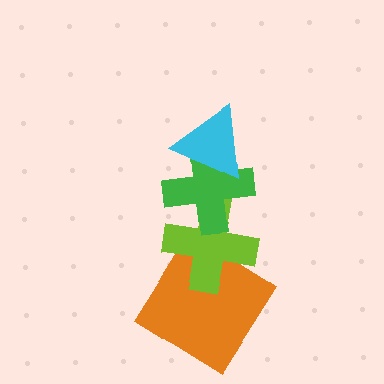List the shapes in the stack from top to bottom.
From top to bottom: the cyan triangle, the green cross, the lime cross, the orange diamond.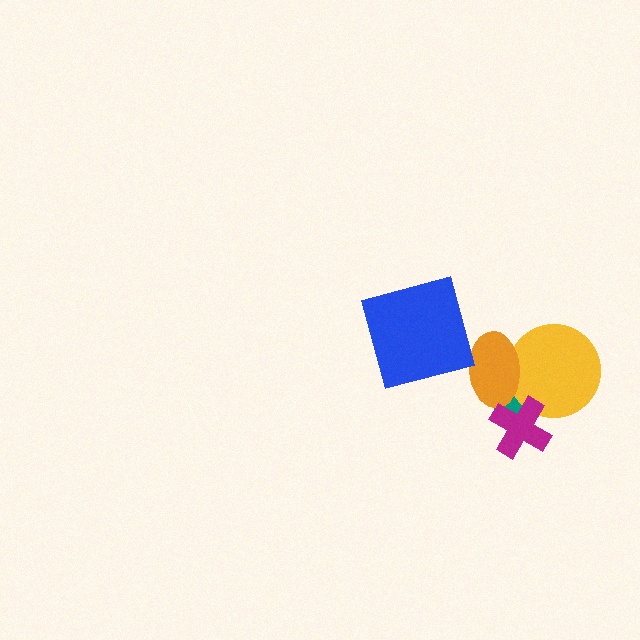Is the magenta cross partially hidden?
No, no other shape covers it.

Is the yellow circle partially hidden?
Yes, it is partially covered by another shape.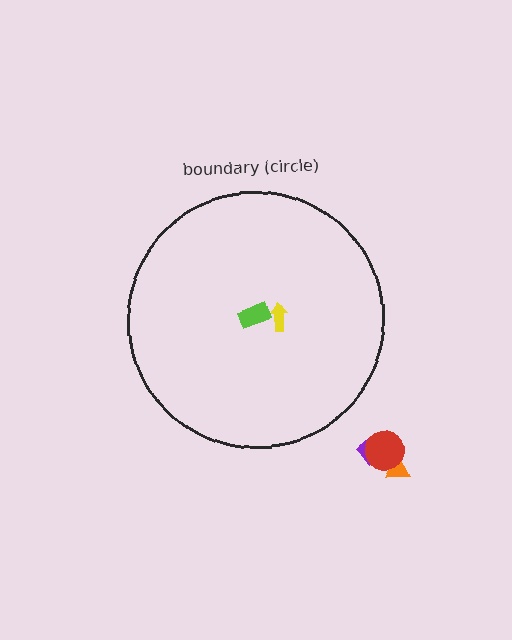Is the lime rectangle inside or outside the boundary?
Inside.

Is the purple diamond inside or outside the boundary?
Outside.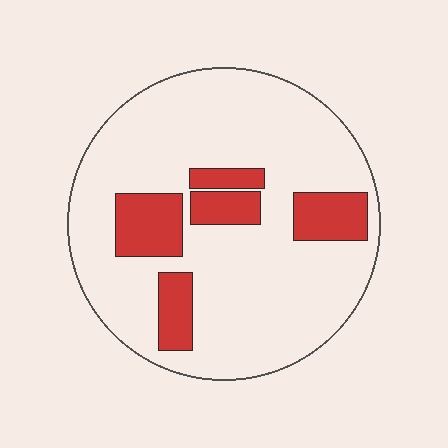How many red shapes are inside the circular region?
5.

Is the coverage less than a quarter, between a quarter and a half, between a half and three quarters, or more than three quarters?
Less than a quarter.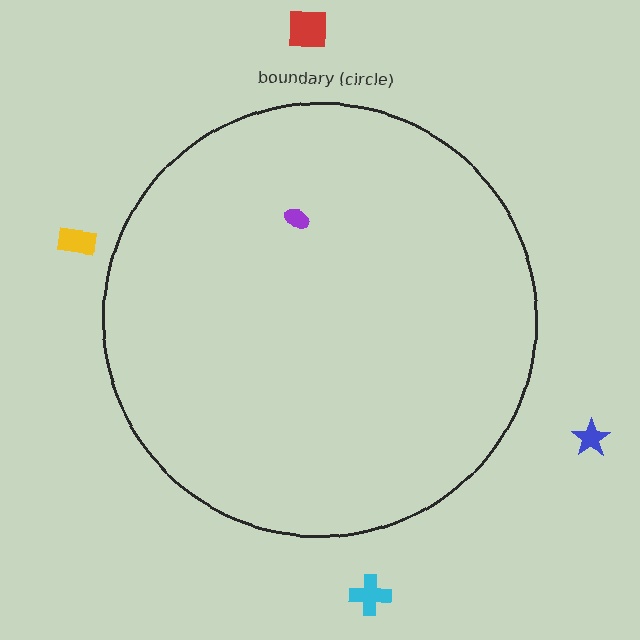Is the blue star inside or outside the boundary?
Outside.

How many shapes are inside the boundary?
1 inside, 4 outside.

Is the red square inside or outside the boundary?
Outside.